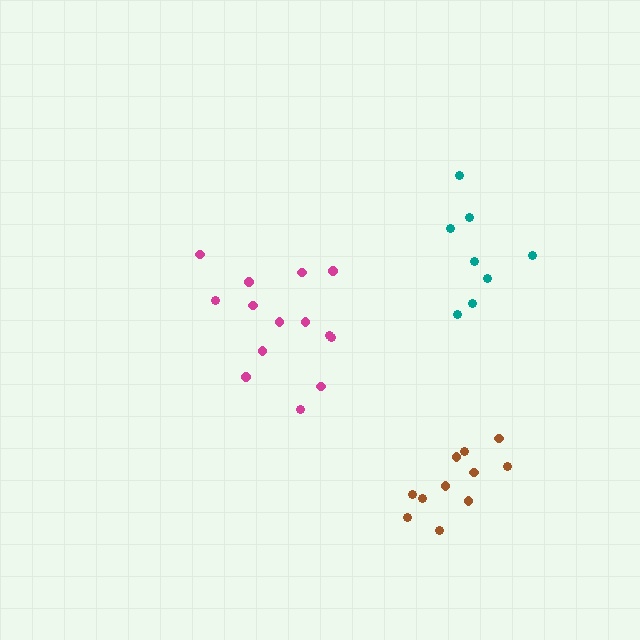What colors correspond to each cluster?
The clusters are colored: magenta, brown, teal.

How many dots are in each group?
Group 1: 14 dots, Group 2: 11 dots, Group 3: 8 dots (33 total).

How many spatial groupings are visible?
There are 3 spatial groupings.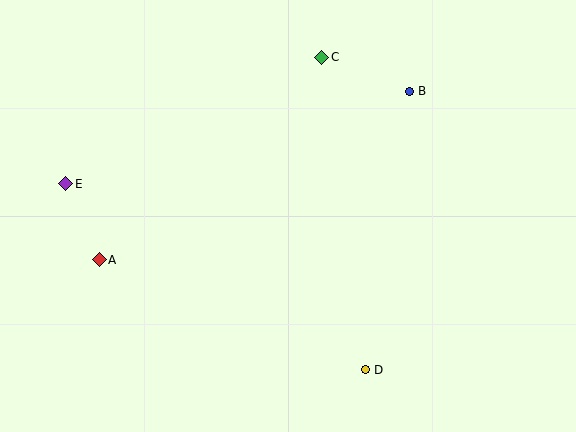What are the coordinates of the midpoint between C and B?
The midpoint between C and B is at (366, 74).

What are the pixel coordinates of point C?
Point C is at (322, 57).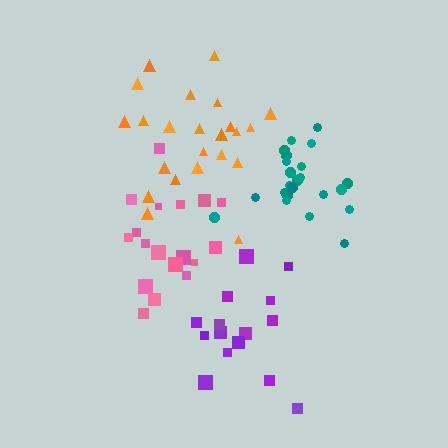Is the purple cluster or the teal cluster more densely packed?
Teal.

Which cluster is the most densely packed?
Teal.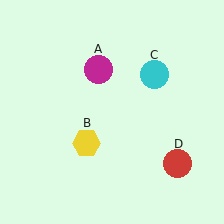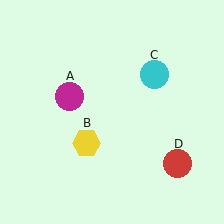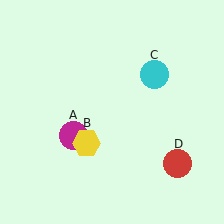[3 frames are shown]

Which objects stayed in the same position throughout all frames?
Yellow hexagon (object B) and cyan circle (object C) and red circle (object D) remained stationary.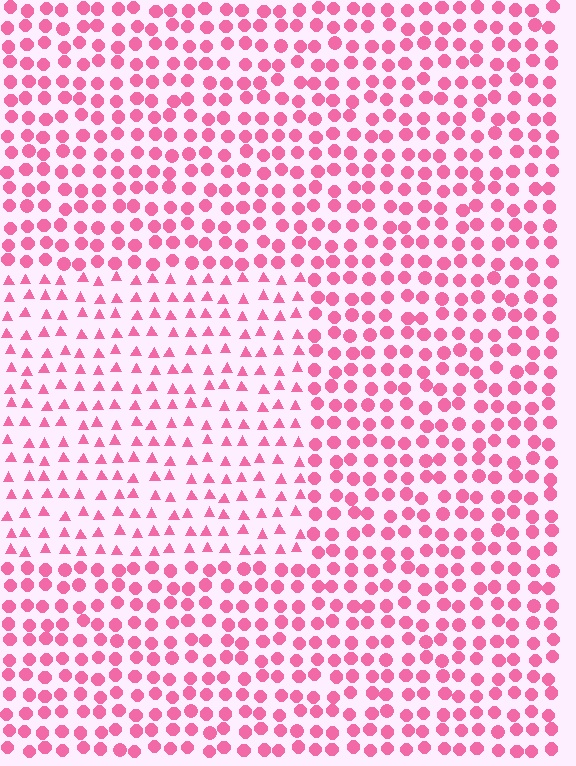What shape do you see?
I see a rectangle.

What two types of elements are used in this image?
The image uses triangles inside the rectangle region and circles outside it.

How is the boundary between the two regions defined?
The boundary is defined by a change in element shape: triangles inside vs. circles outside. All elements share the same color and spacing.